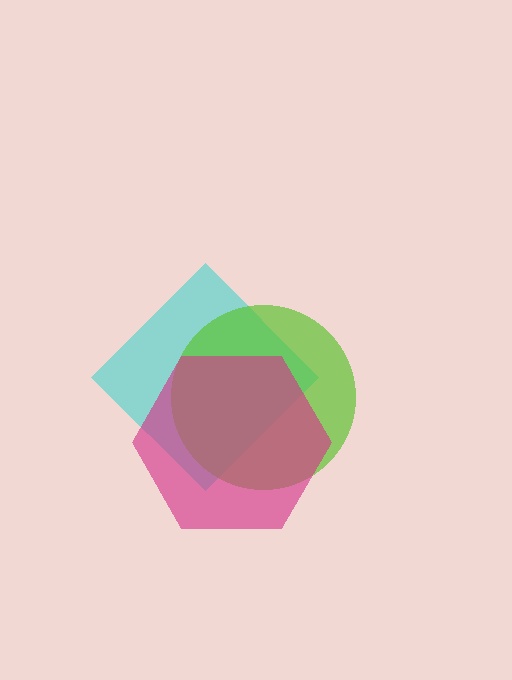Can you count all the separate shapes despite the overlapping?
Yes, there are 3 separate shapes.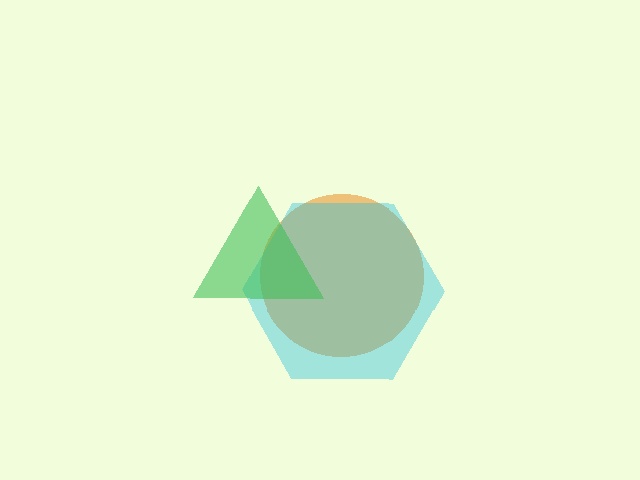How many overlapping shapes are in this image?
There are 3 overlapping shapes in the image.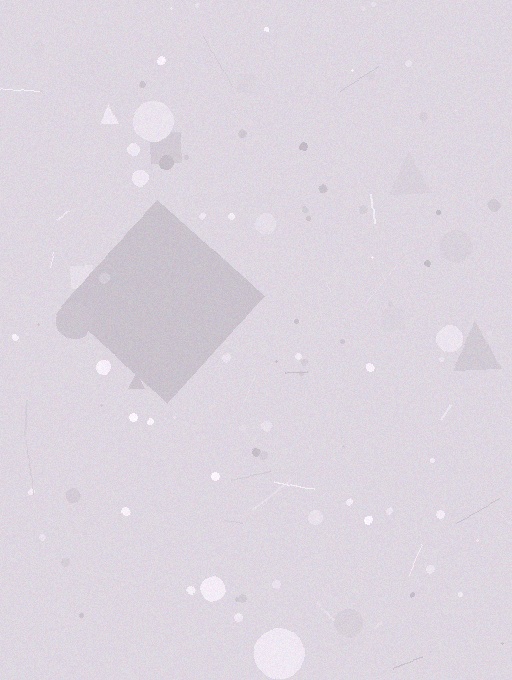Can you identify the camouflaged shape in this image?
The camouflaged shape is a diamond.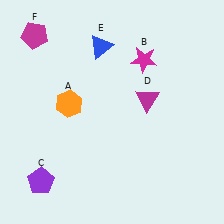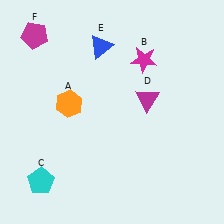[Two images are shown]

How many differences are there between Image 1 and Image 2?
There is 1 difference between the two images.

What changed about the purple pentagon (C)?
In Image 1, C is purple. In Image 2, it changed to cyan.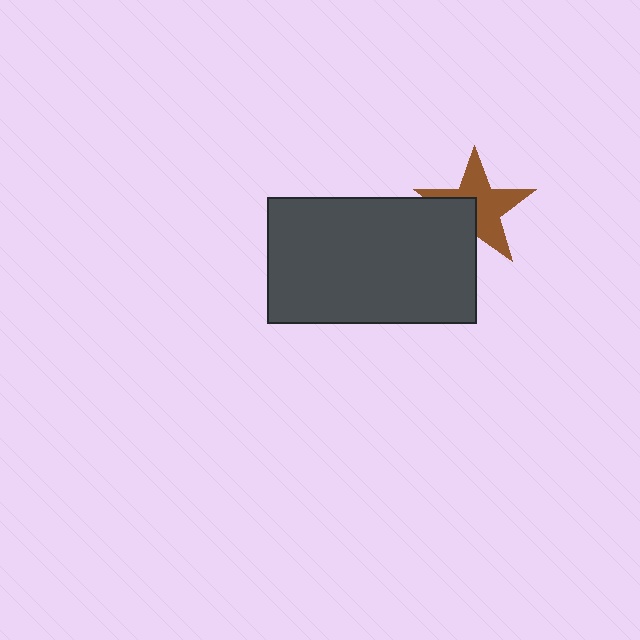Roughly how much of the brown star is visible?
About half of it is visible (roughly 65%).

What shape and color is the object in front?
The object in front is a dark gray rectangle.